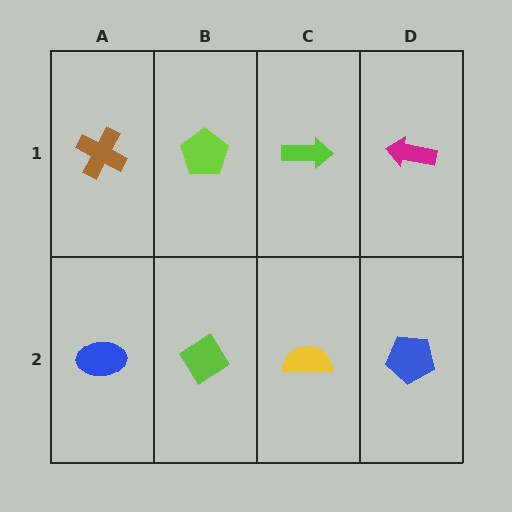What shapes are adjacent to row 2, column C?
A lime arrow (row 1, column C), a lime diamond (row 2, column B), a blue pentagon (row 2, column D).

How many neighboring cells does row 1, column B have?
3.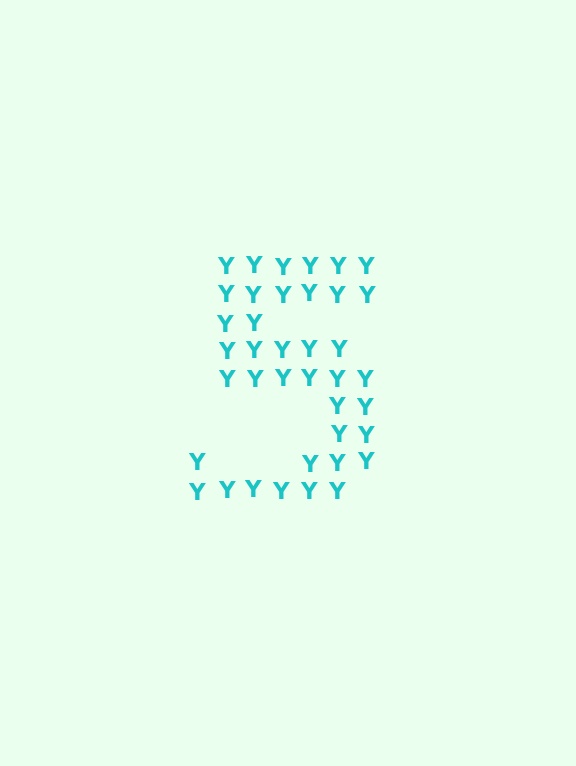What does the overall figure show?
The overall figure shows the digit 5.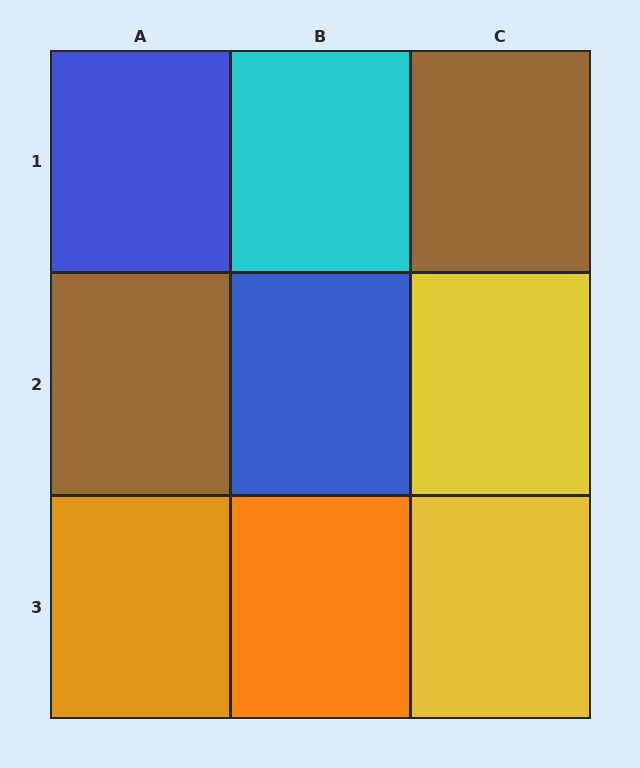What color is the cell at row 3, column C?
Yellow.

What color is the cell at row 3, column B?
Orange.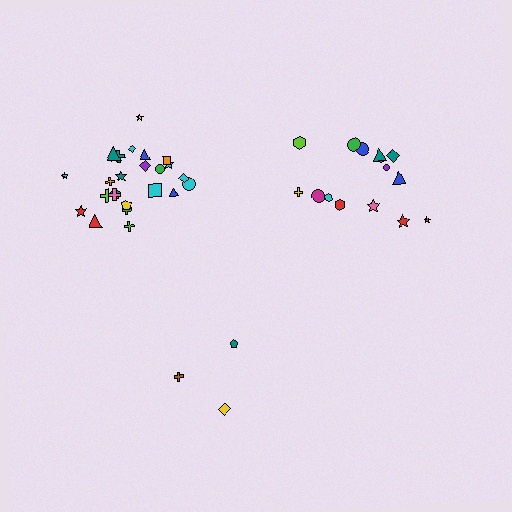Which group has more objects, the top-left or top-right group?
The top-left group.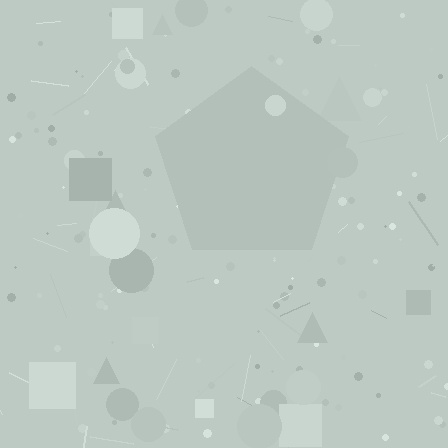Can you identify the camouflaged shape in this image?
The camouflaged shape is a pentagon.